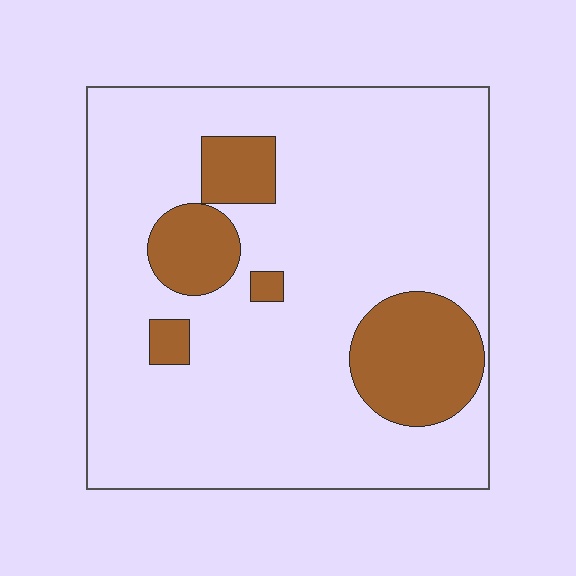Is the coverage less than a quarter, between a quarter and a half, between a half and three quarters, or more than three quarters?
Less than a quarter.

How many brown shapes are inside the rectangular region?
5.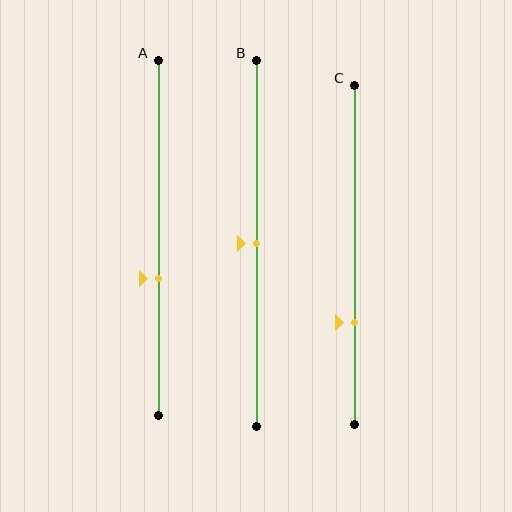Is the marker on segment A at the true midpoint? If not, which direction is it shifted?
No, the marker on segment A is shifted downward by about 12% of the segment length.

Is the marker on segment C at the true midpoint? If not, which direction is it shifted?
No, the marker on segment C is shifted downward by about 20% of the segment length.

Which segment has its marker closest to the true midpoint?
Segment B has its marker closest to the true midpoint.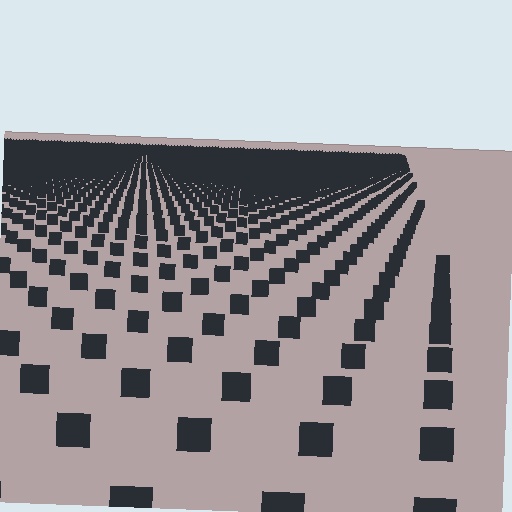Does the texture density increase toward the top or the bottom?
Density increases toward the top.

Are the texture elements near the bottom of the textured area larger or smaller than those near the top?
Larger. Near the bottom, elements are closer to the viewer and appear at a bigger on-screen size.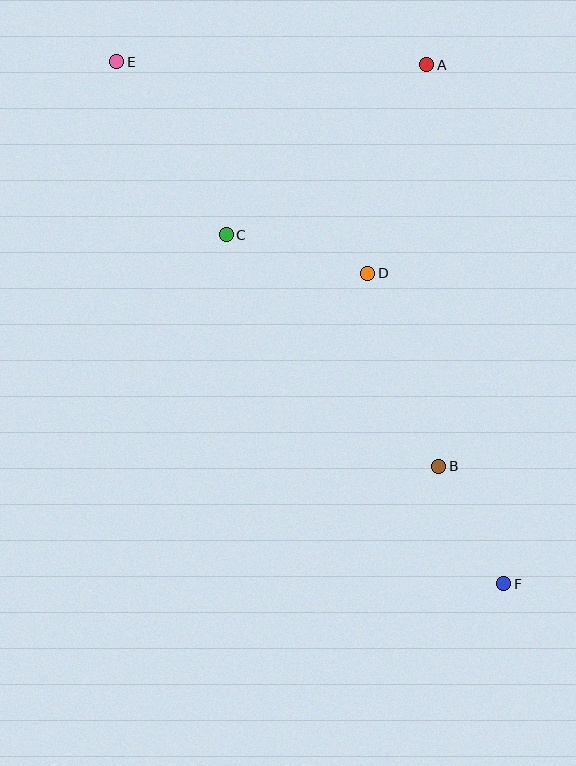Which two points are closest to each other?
Points B and F are closest to each other.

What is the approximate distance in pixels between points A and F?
The distance between A and F is approximately 525 pixels.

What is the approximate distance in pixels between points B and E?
The distance between B and E is approximately 517 pixels.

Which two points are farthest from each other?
Points E and F are farthest from each other.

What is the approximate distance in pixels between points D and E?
The distance between D and E is approximately 328 pixels.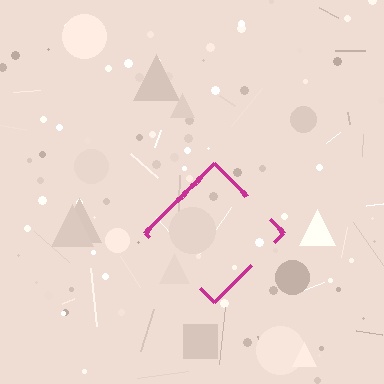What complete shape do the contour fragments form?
The contour fragments form a diamond.